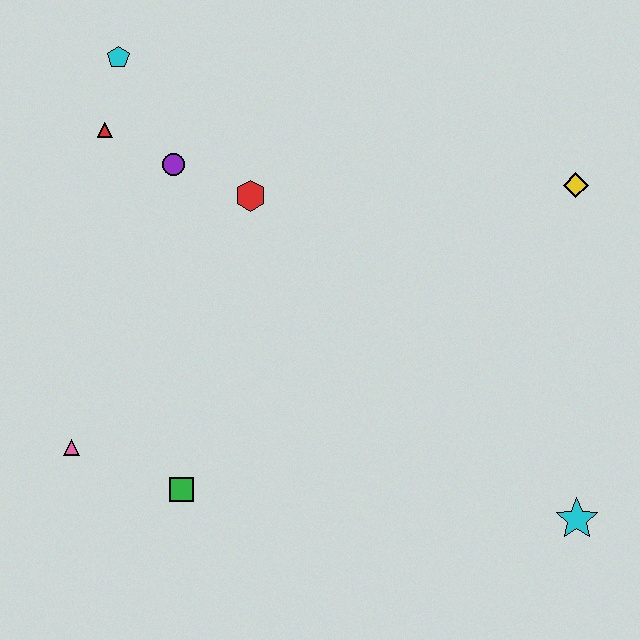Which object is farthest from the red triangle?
The cyan star is farthest from the red triangle.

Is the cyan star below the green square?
Yes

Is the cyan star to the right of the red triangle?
Yes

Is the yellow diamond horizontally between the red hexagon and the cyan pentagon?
No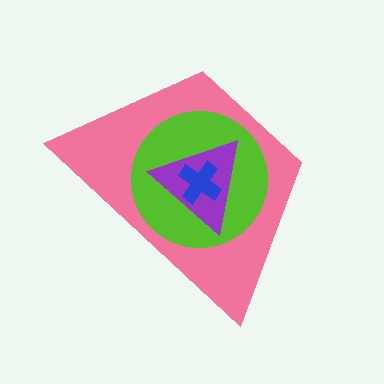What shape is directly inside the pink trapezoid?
The lime circle.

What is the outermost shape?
The pink trapezoid.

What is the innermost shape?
The blue cross.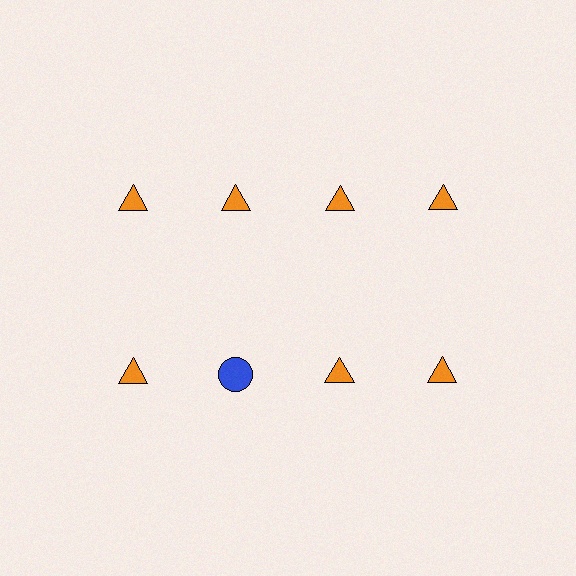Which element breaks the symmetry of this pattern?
The blue circle in the second row, second from left column breaks the symmetry. All other shapes are orange triangles.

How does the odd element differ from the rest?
It differs in both color (blue instead of orange) and shape (circle instead of triangle).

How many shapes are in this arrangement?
There are 8 shapes arranged in a grid pattern.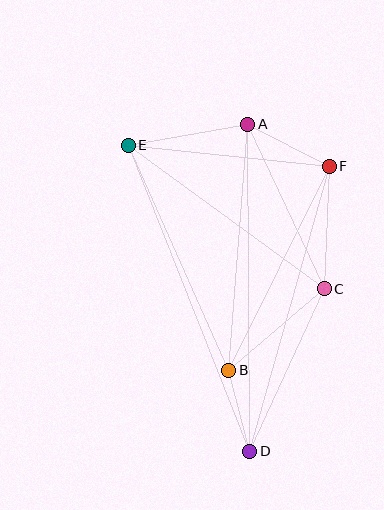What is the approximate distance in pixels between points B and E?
The distance between B and E is approximately 247 pixels.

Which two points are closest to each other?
Points B and D are closest to each other.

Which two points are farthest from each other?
Points D and E are farthest from each other.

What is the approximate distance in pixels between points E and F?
The distance between E and F is approximately 202 pixels.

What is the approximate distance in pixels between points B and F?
The distance between B and F is approximately 227 pixels.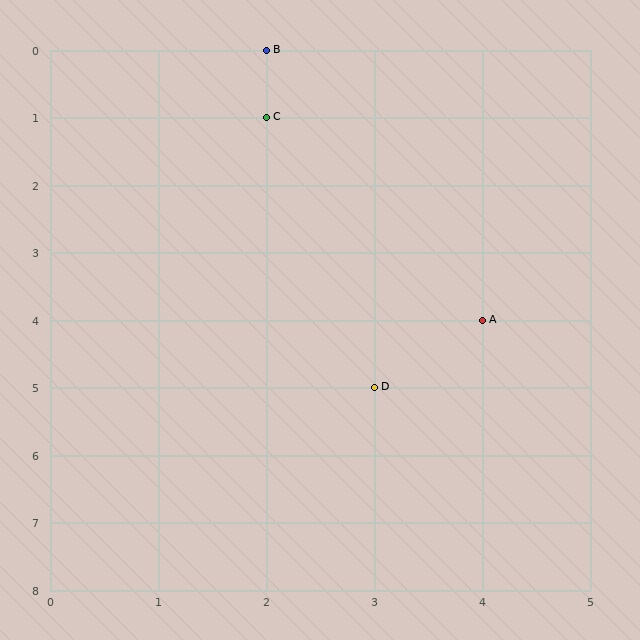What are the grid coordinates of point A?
Point A is at grid coordinates (4, 4).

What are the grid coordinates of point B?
Point B is at grid coordinates (2, 0).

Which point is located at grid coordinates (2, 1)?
Point C is at (2, 1).